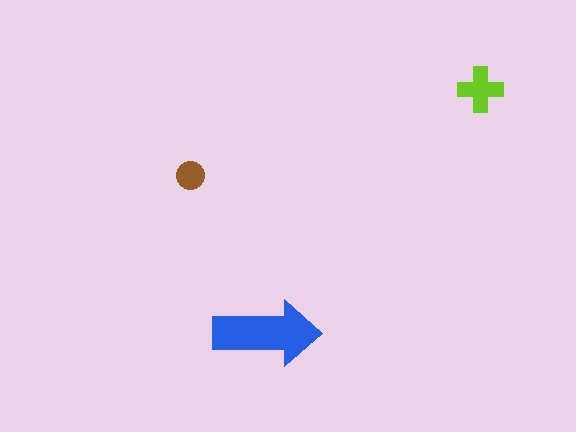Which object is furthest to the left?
The brown circle is leftmost.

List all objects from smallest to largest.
The brown circle, the lime cross, the blue arrow.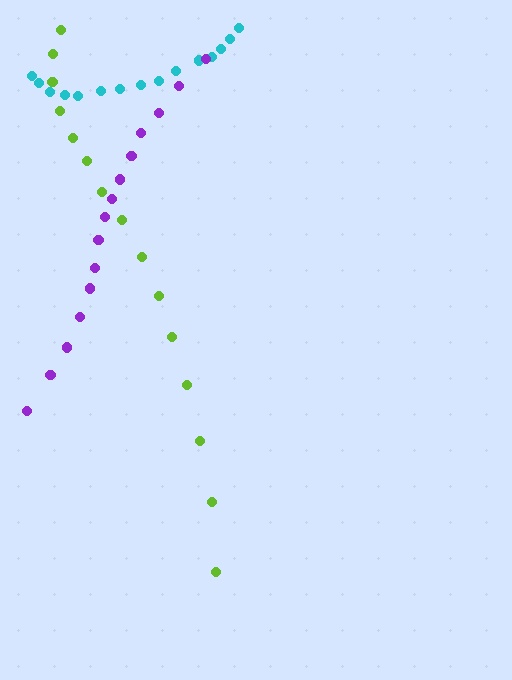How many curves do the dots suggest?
There are 3 distinct paths.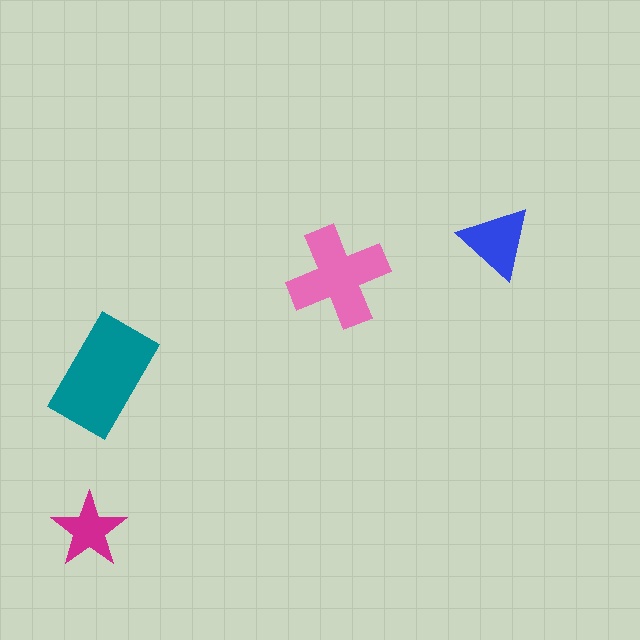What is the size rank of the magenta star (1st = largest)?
4th.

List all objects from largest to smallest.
The teal rectangle, the pink cross, the blue triangle, the magenta star.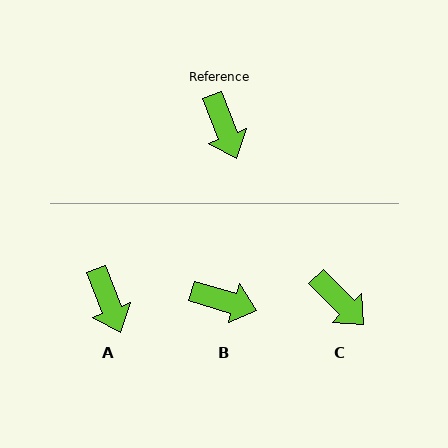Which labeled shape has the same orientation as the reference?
A.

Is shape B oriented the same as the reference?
No, it is off by about 53 degrees.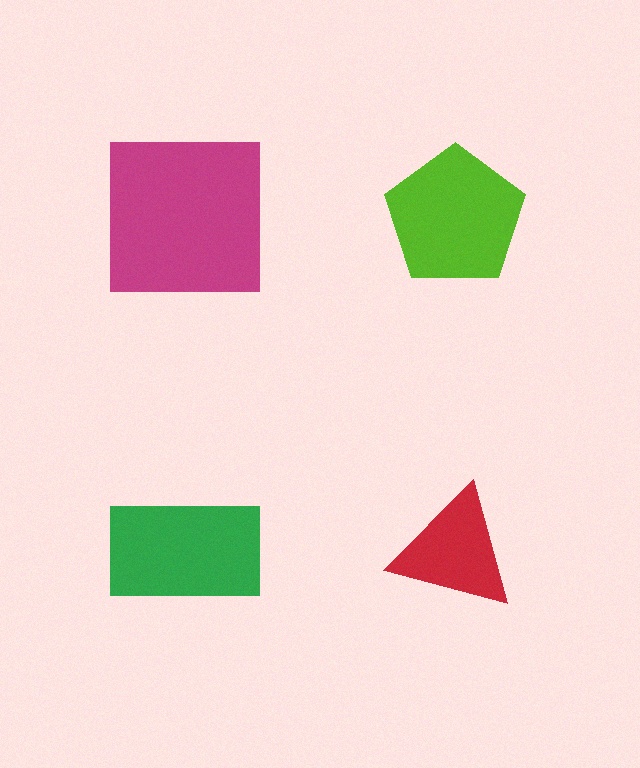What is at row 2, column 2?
A red triangle.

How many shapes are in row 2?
2 shapes.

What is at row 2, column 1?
A green rectangle.